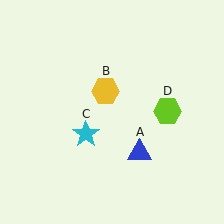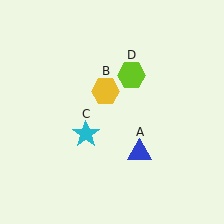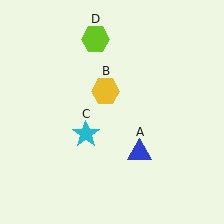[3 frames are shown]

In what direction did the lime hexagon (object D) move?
The lime hexagon (object D) moved up and to the left.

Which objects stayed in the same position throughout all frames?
Blue triangle (object A) and yellow hexagon (object B) and cyan star (object C) remained stationary.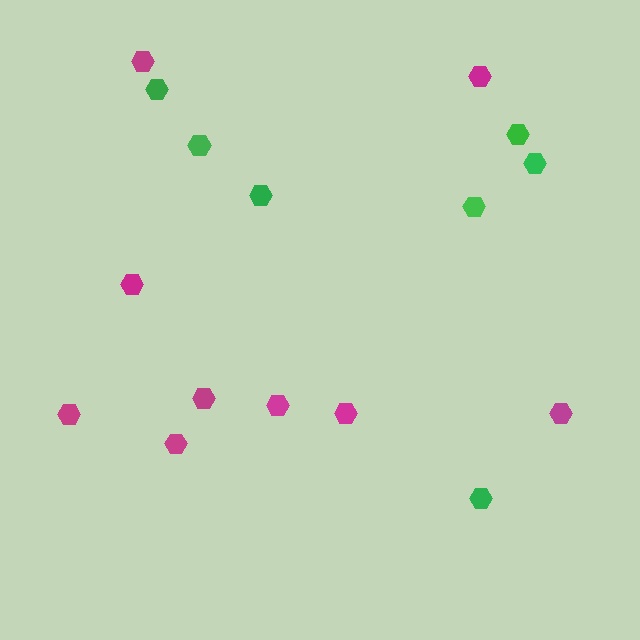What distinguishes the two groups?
There are 2 groups: one group of magenta hexagons (9) and one group of green hexagons (7).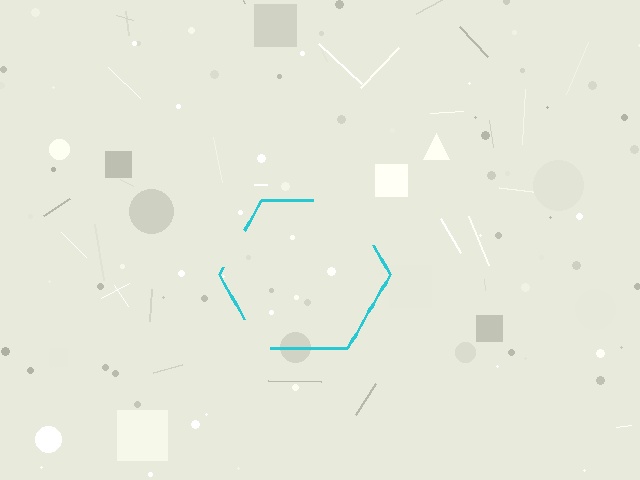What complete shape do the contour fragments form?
The contour fragments form a hexagon.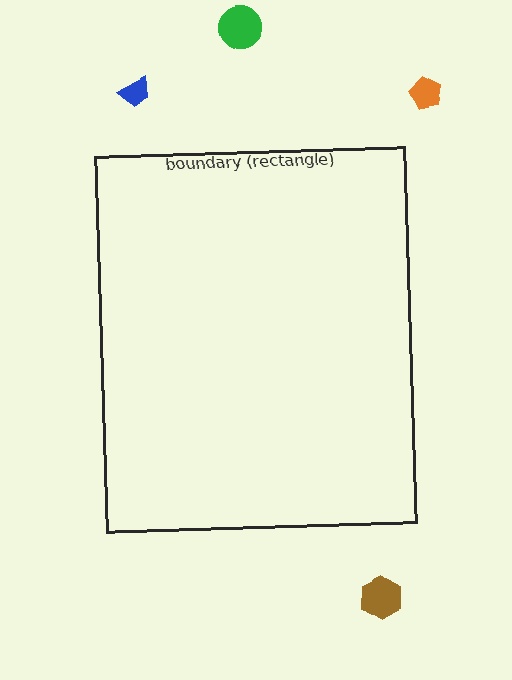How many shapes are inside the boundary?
0 inside, 4 outside.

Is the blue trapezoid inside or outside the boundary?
Outside.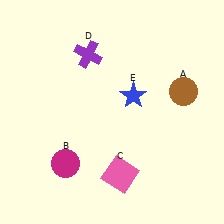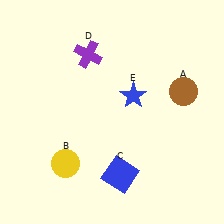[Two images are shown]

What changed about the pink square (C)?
In Image 1, C is pink. In Image 2, it changed to blue.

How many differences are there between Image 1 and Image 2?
There are 2 differences between the two images.